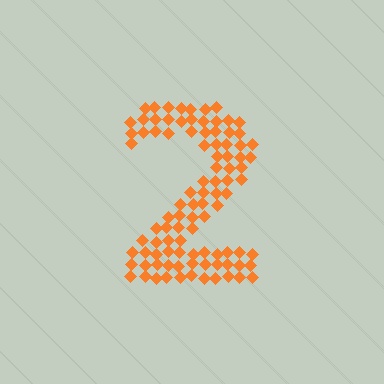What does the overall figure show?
The overall figure shows the digit 2.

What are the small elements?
The small elements are diamonds.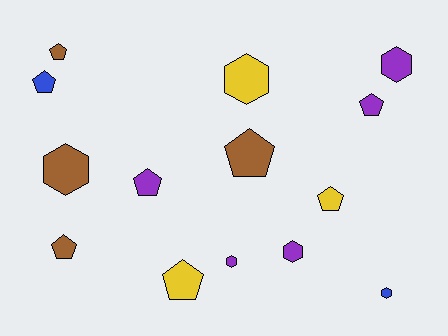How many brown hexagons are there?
There is 1 brown hexagon.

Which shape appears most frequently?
Pentagon, with 8 objects.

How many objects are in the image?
There are 14 objects.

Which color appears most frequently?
Purple, with 5 objects.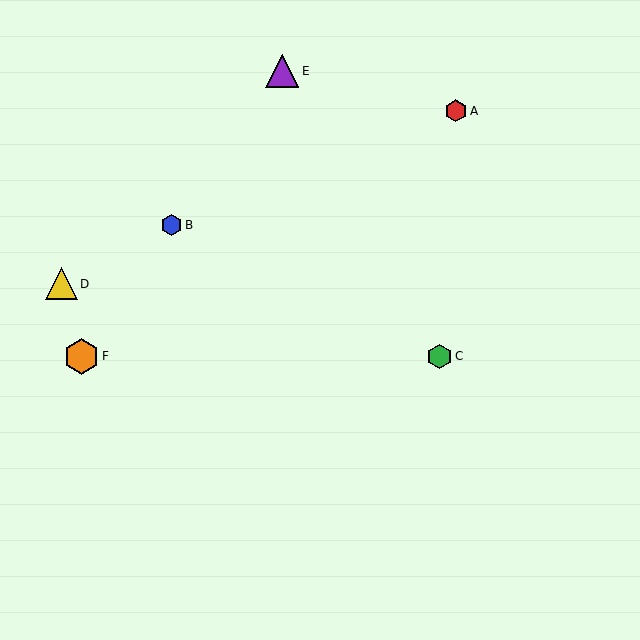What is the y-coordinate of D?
Object D is at y≈284.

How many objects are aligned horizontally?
2 objects (C, F) are aligned horizontally.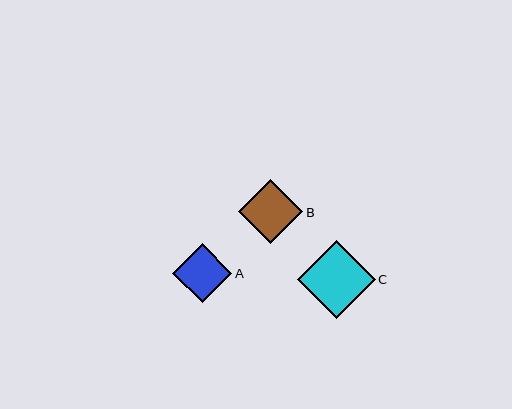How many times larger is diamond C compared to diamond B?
Diamond C is approximately 1.2 times the size of diamond B.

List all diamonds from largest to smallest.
From largest to smallest: C, B, A.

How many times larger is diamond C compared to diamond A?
Diamond C is approximately 1.3 times the size of diamond A.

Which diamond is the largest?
Diamond C is the largest with a size of approximately 78 pixels.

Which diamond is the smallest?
Diamond A is the smallest with a size of approximately 59 pixels.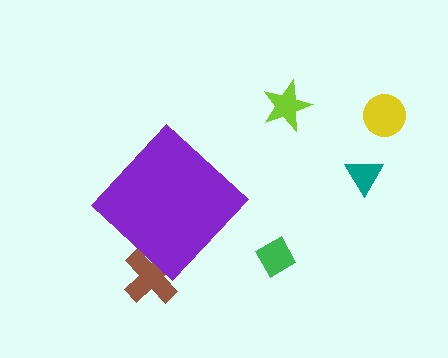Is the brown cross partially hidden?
Yes, the brown cross is partially hidden behind the purple diamond.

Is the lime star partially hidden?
No, the lime star is fully visible.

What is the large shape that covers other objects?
A purple diamond.